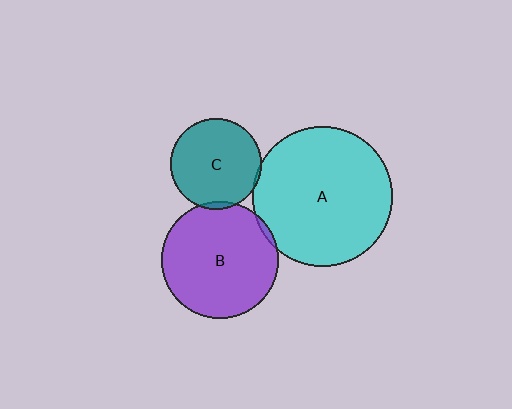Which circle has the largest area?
Circle A (cyan).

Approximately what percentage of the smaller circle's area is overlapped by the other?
Approximately 5%.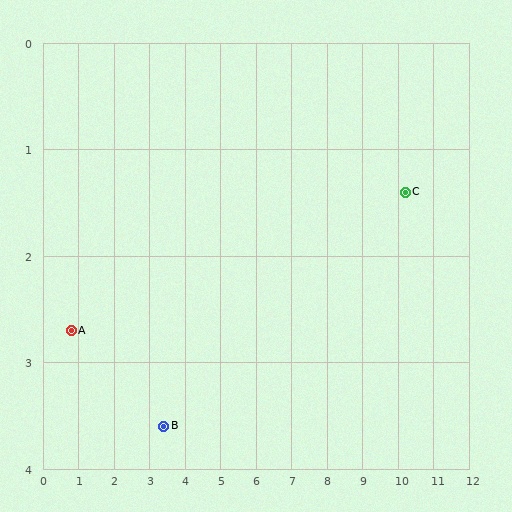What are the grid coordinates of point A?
Point A is at approximately (0.8, 2.7).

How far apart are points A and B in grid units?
Points A and B are about 2.8 grid units apart.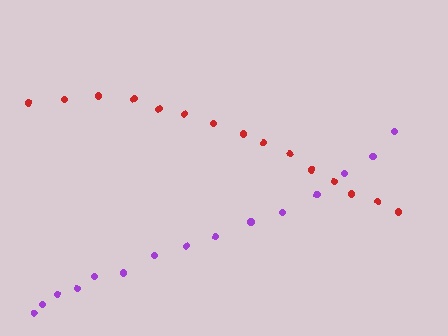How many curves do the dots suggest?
There are 2 distinct paths.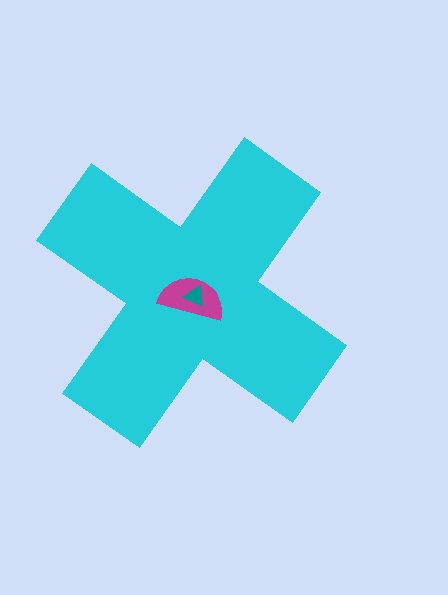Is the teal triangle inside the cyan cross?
Yes.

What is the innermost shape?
The teal triangle.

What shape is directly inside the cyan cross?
The magenta semicircle.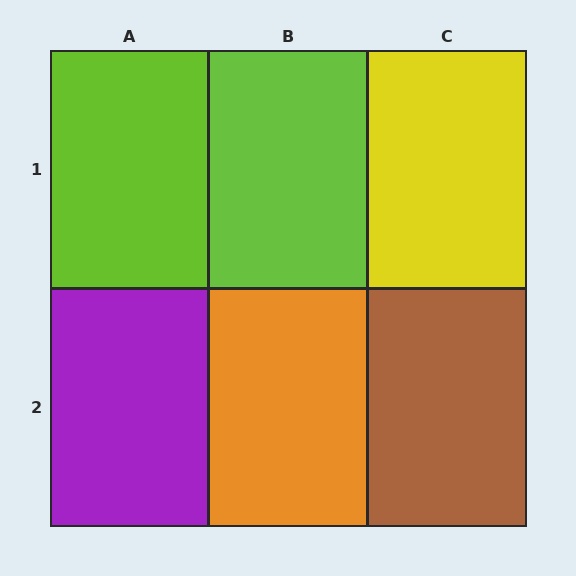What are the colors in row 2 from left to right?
Purple, orange, brown.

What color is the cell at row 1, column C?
Yellow.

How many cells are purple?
1 cell is purple.